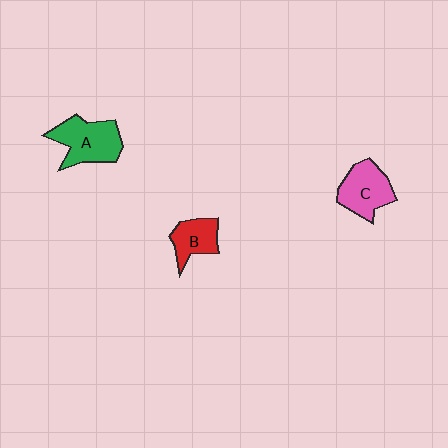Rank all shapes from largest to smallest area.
From largest to smallest: A (green), C (pink), B (red).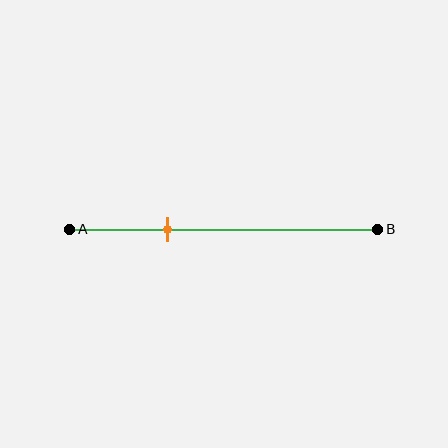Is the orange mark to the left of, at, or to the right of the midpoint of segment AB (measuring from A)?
The orange mark is to the left of the midpoint of segment AB.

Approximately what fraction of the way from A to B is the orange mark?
The orange mark is approximately 30% of the way from A to B.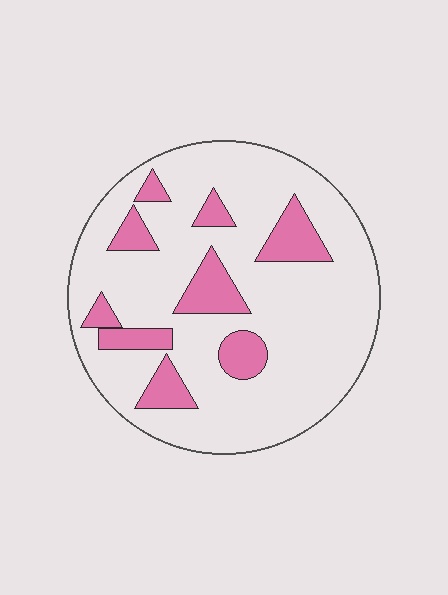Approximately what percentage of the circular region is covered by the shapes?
Approximately 20%.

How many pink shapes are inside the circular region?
9.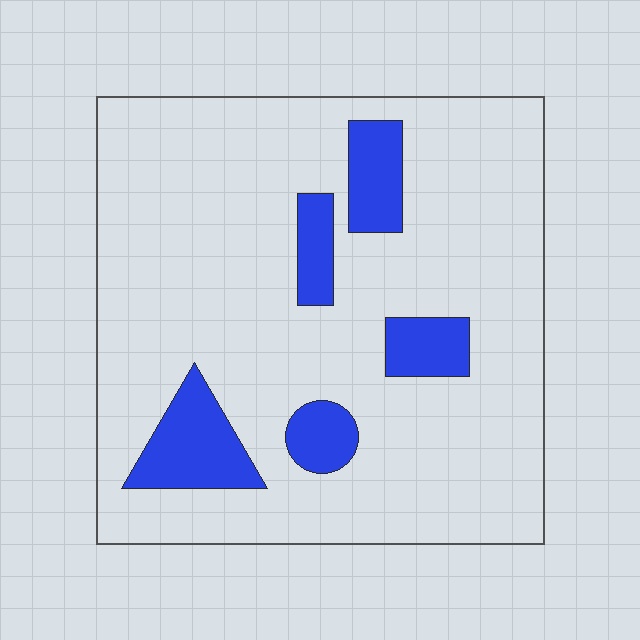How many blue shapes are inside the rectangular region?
5.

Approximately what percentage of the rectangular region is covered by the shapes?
Approximately 15%.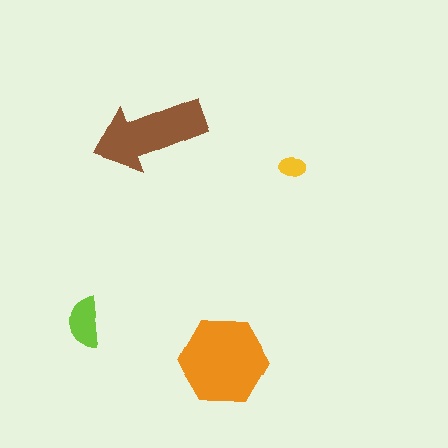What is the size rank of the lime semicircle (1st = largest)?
3rd.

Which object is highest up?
The brown arrow is topmost.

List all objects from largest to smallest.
The orange hexagon, the brown arrow, the lime semicircle, the yellow ellipse.